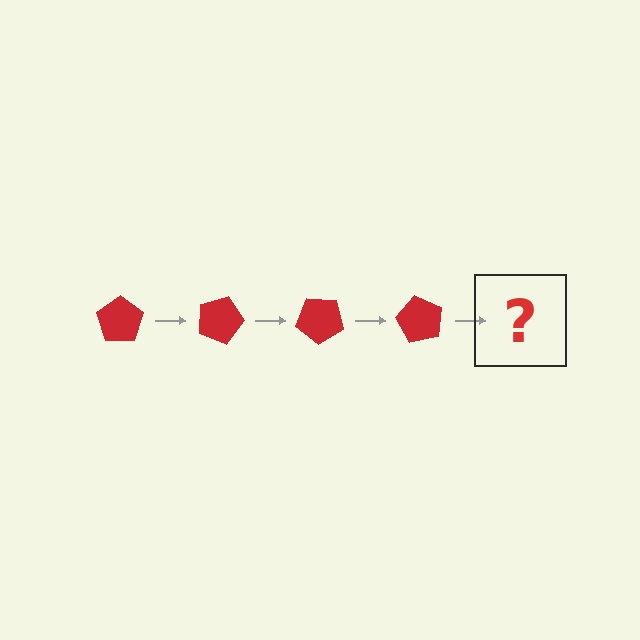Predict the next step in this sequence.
The next step is a red pentagon rotated 80 degrees.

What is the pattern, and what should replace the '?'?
The pattern is that the pentagon rotates 20 degrees each step. The '?' should be a red pentagon rotated 80 degrees.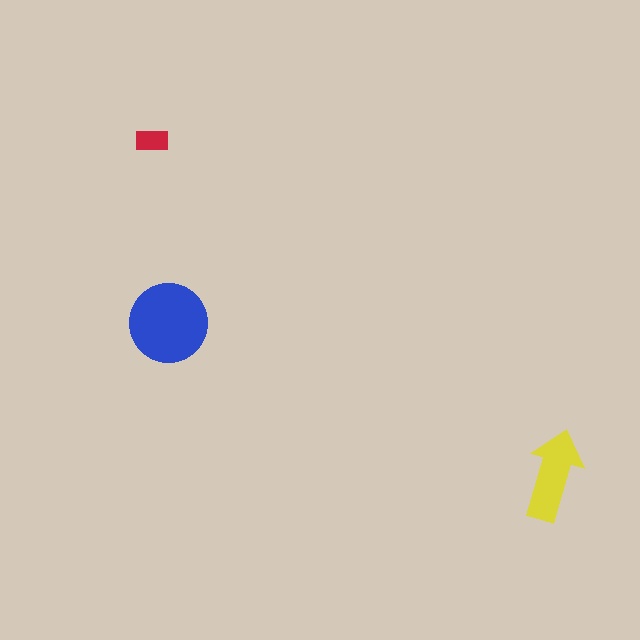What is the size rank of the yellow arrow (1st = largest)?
2nd.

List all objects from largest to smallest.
The blue circle, the yellow arrow, the red rectangle.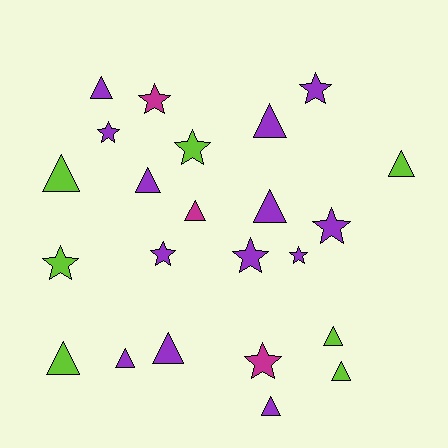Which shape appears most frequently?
Triangle, with 13 objects.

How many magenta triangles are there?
There is 1 magenta triangle.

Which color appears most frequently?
Purple, with 13 objects.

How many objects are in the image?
There are 23 objects.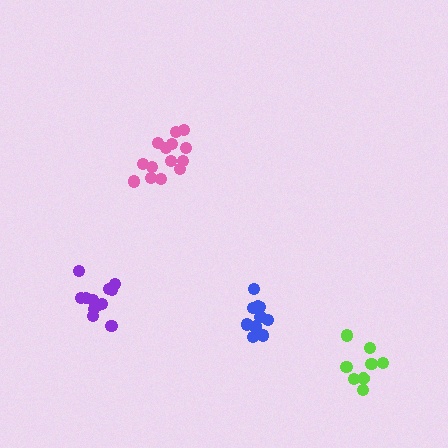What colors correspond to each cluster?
The clusters are colored: purple, pink, blue, lime.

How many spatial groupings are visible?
There are 4 spatial groupings.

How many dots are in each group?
Group 1: 12 dots, Group 2: 14 dots, Group 3: 11 dots, Group 4: 8 dots (45 total).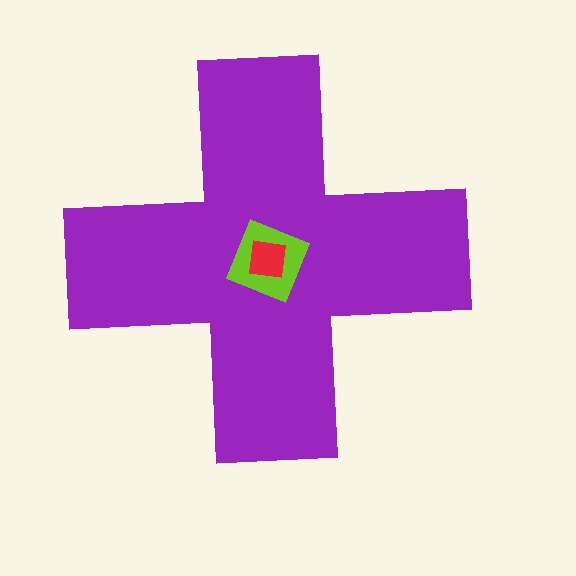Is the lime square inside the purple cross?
Yes.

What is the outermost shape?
The purple cross.